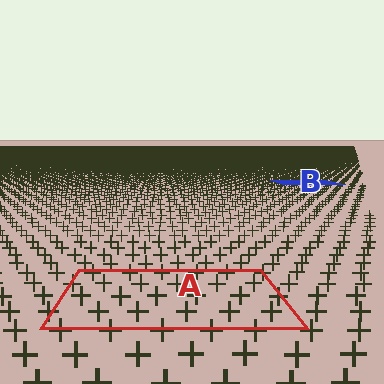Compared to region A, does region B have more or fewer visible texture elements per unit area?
Region B has more texture elements per unit area — they are packed more densely because it is farther away.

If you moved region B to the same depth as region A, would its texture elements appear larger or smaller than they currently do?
They would appear larger. At a closer depth, the same texture elements are projected at a bigger on-screen size.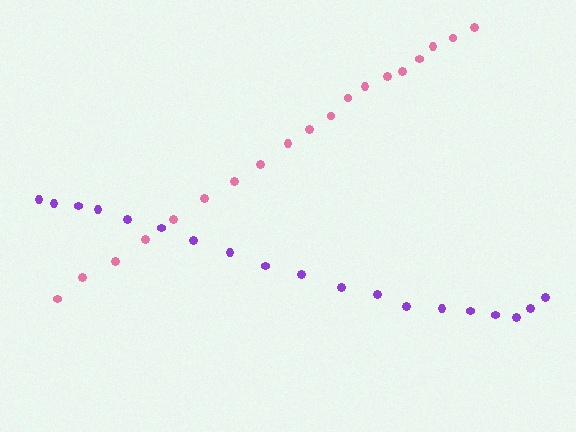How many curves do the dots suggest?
There are 2 distinct paths.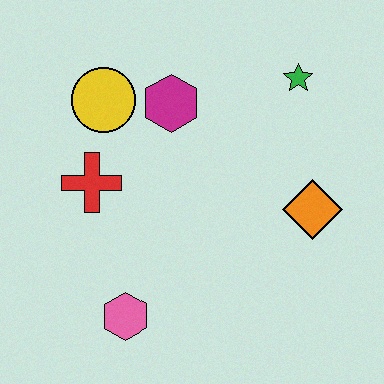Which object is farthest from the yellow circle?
The orange diamond is farthest from the yellow circle.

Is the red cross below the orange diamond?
No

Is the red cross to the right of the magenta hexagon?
No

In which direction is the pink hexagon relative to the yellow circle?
The pink hexagon is below the yellow circle.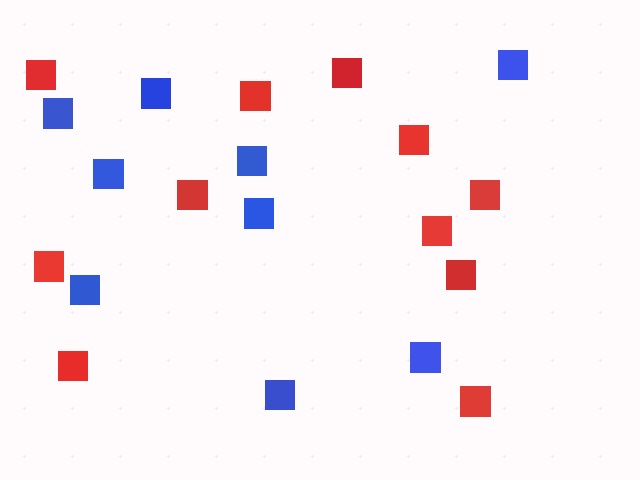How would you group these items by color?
There are 2 groups: one group of blue squares (9) and one group of red squares (11).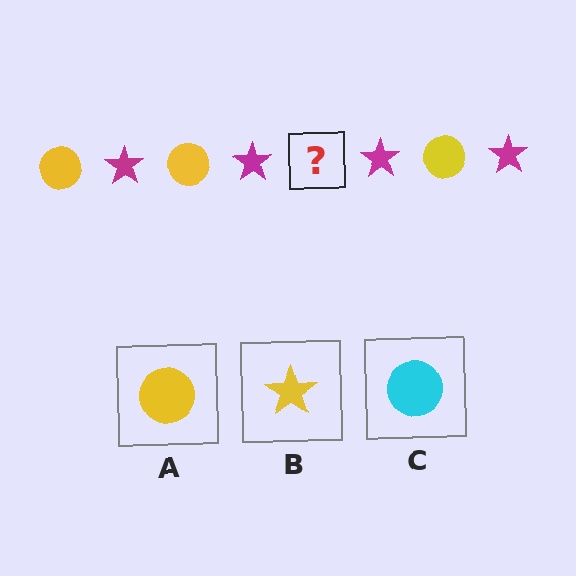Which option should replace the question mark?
Option A.